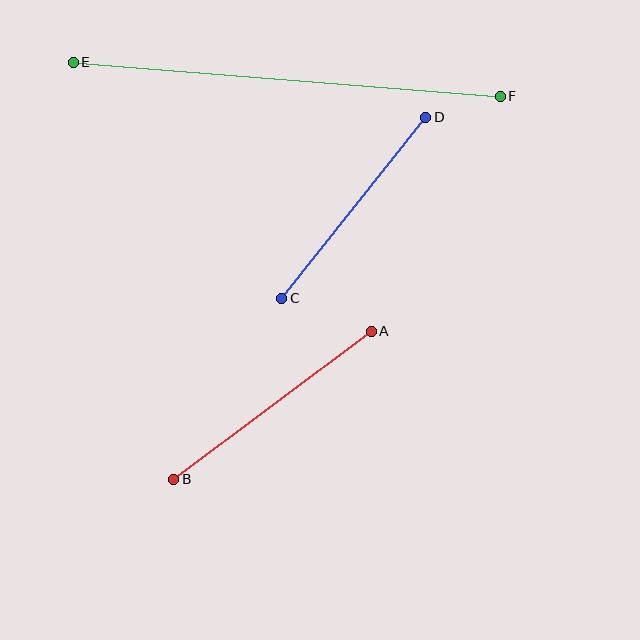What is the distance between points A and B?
The distance is approximately 246 pixels.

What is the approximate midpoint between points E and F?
The midpoint is at approximately (287, 79) pixels.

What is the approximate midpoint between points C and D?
The midpoint is at approximately (354, 208) pixels.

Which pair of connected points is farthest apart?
Points E and F are farthest apart.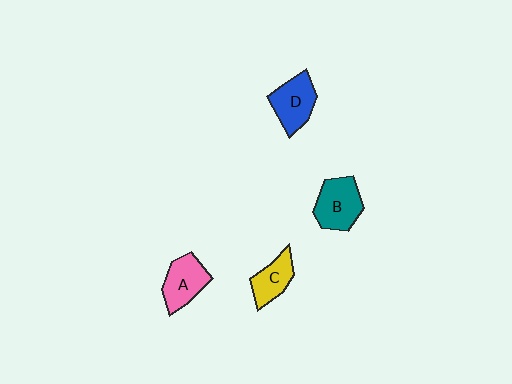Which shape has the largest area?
Shape B (teal).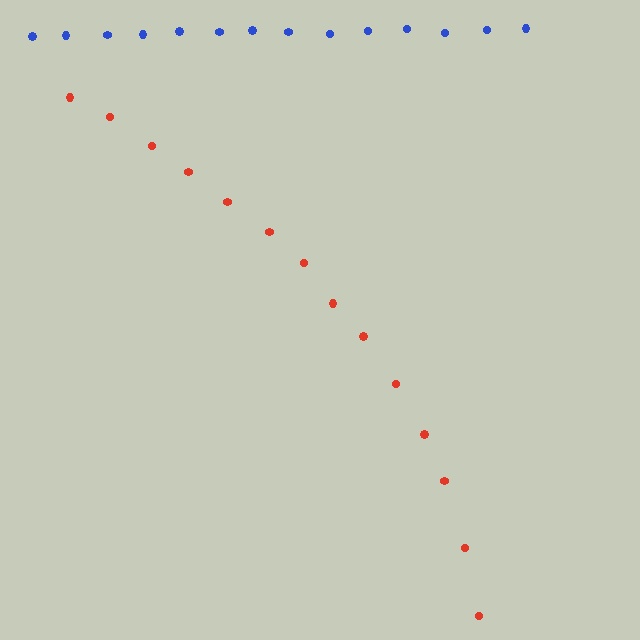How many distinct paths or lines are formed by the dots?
There are 2 distinct paths.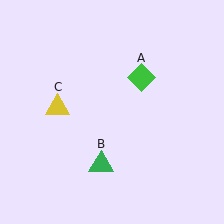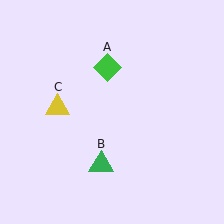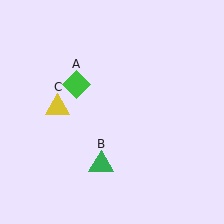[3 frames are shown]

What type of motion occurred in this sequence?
The green diamond (object A) rotated counterclockwise around the center of the scene.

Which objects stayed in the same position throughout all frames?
Green triangle (object B) and yellow triangle (object C) remained stationary.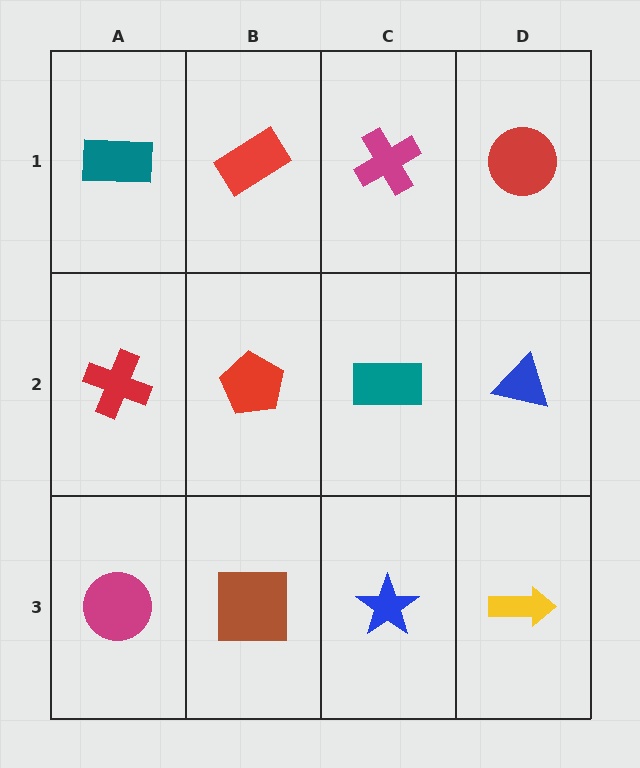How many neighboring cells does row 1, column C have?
3.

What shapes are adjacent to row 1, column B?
A red pentagon (row 2, column B), a teal rectangle (row 1, column A), a magenta cross (row 1, column C).